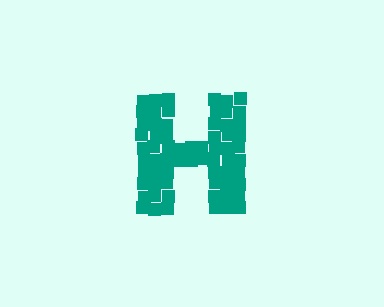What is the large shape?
The large shape is the letter H.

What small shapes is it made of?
It is made of small squares.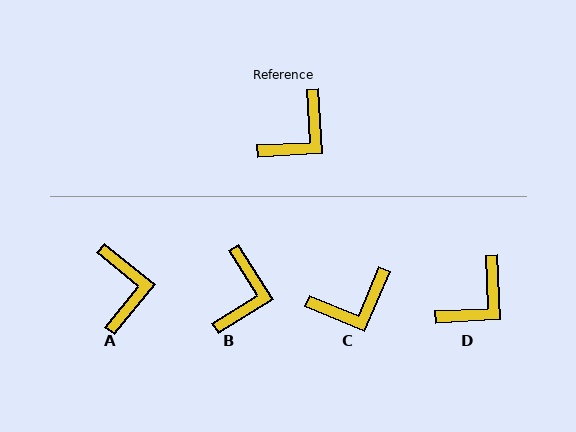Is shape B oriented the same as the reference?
No, it is off by about 30 degrees.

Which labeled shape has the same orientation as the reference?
D.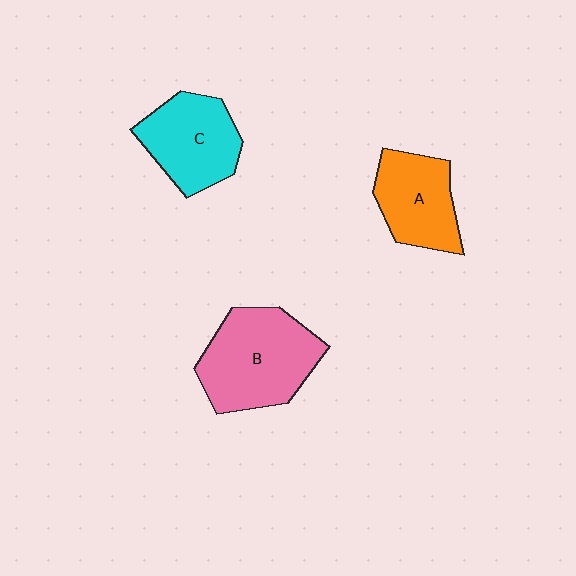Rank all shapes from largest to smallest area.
From largest to smallest: B (pink), C (cyan), A (orange).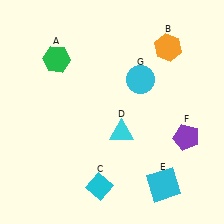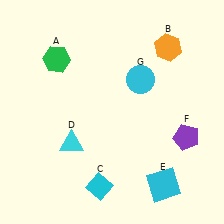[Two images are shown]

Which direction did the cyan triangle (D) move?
The cyan triangle (D) moved left.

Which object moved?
The cyan triangle (D) moved left.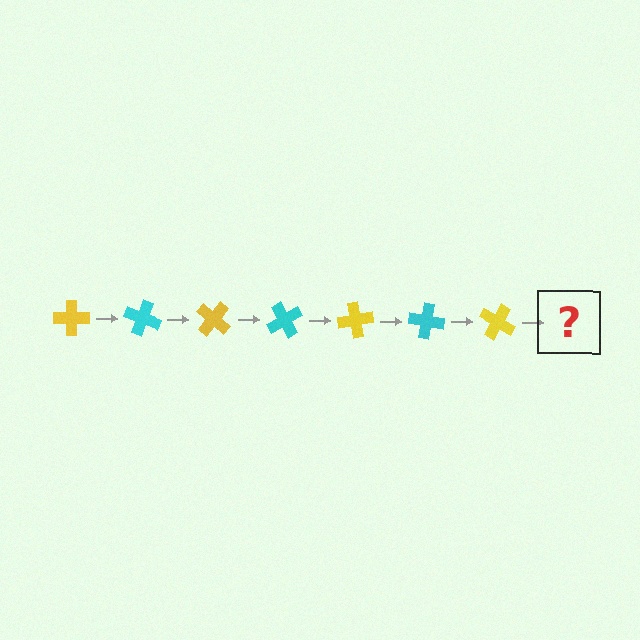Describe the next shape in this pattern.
It should be a cyan cross, rotated 140 degrees from the start.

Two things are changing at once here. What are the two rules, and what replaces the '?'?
The two rules are that it rotates 20 degrees each step and the color cycles through yellow and cyan. The '?' should be a cyan cross, rotated 140 degrees from the start.